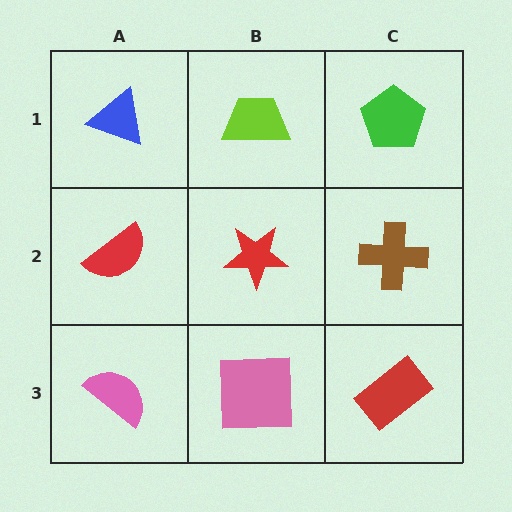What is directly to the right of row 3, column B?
A red rectangle.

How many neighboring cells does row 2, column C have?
3.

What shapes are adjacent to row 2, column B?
A lime trapezoid (row 1, column B), a pink square (row 3, column B), a red semicircle (row 2, column A), a brown cross (row 2, column C).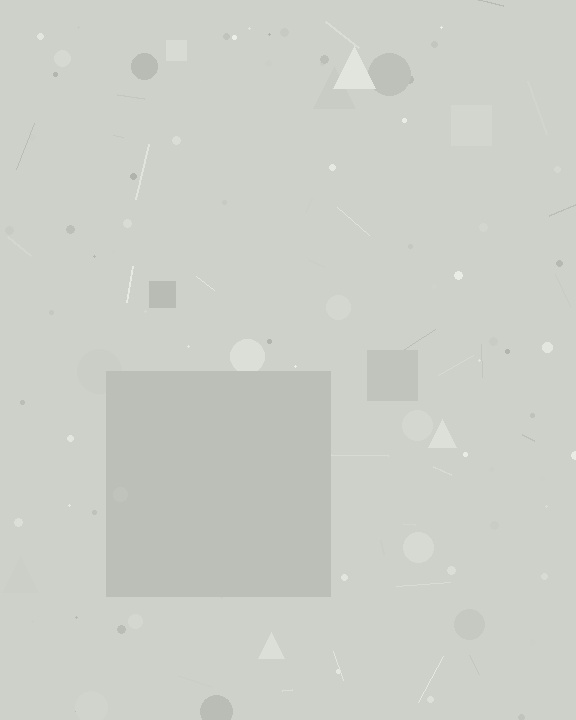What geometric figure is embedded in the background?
A square is embedded in the background.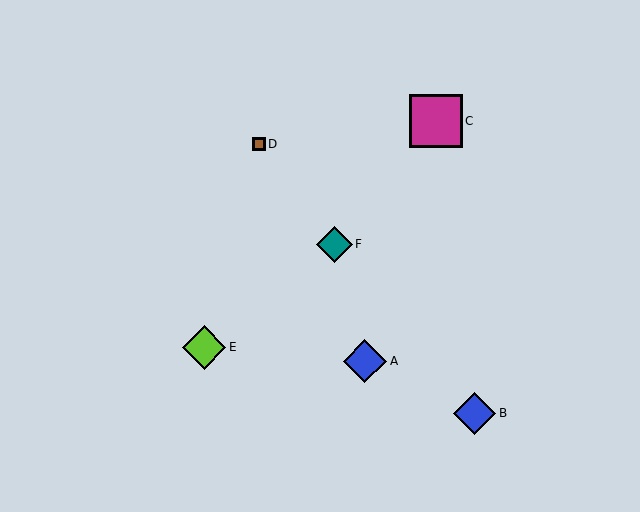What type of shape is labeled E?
Shape E is a lime diamond.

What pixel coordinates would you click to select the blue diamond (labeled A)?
Click at (365, 361) to select the blue diamond A.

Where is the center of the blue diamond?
The center of the blue diamond is at (475, 413).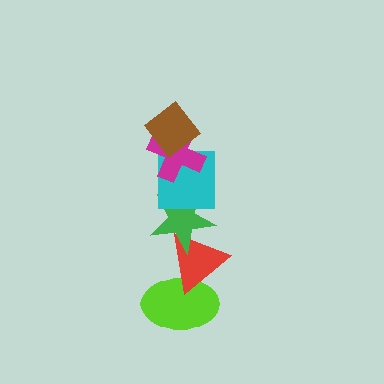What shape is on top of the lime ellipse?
The red triangle is on top of the lime ellipse.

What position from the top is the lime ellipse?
The lime ellipse is 6th from the top.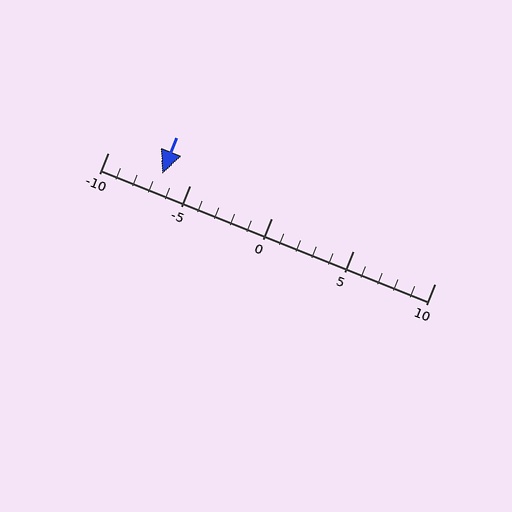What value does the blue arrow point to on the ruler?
The blue arrow points to approximately -7.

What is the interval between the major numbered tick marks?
The major tick marks are spaced 5 units apart.